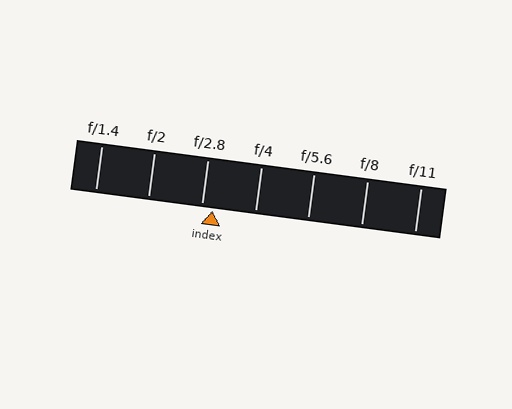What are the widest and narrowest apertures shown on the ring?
The widest aperture shown is f/1.4 and the narrowest is f/11.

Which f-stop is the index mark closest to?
The index mark is closest to f/2.8.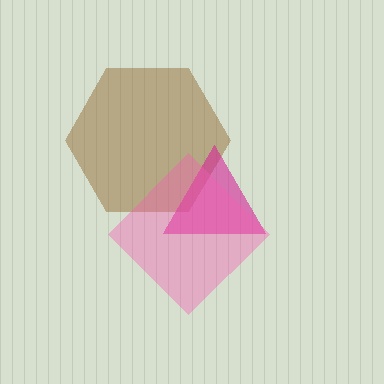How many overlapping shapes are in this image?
There are 3 overlapping shapes in the image.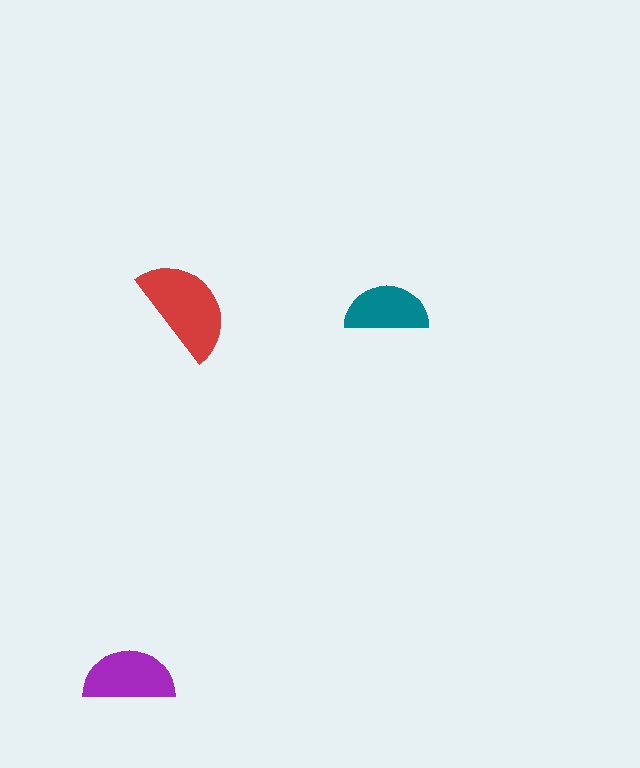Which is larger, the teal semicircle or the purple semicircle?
The purple one.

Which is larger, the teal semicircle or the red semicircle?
The red one.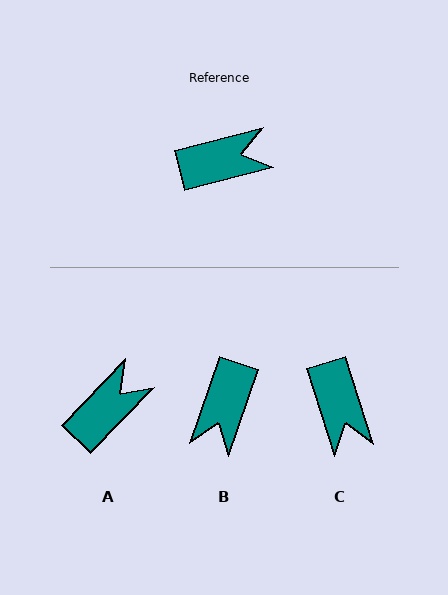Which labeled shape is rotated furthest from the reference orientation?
B, about 124 degrees away.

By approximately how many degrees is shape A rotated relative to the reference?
Approximately 31 degrees counter-clockwise.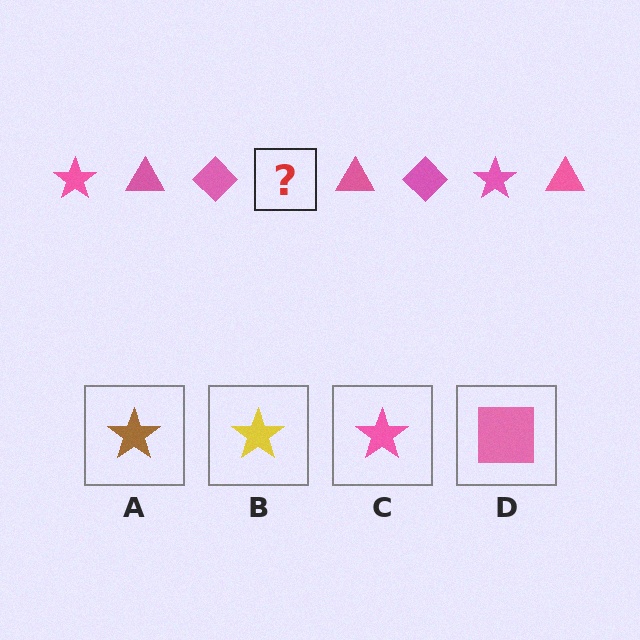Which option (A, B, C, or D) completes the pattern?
C.